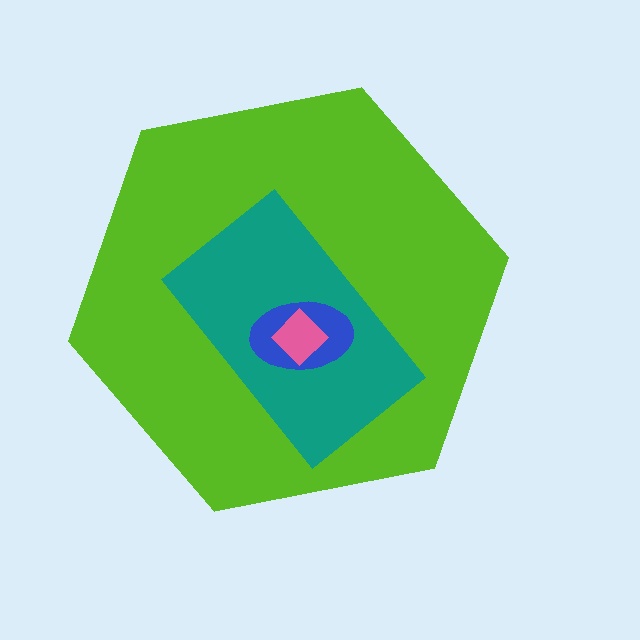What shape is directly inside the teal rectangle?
The blue ellipse.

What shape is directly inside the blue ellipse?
The pink diamond.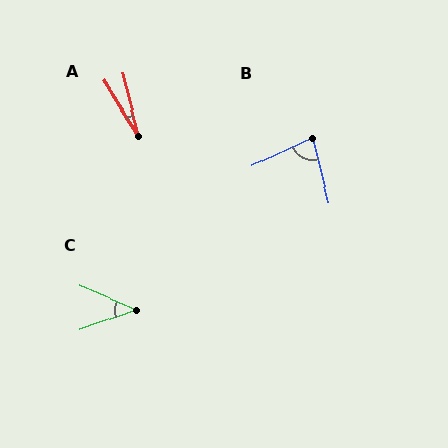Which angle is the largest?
B, at approximately 79 degrees.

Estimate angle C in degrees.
Approximately 42 degrees.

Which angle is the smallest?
A, at approximately 19 degrees.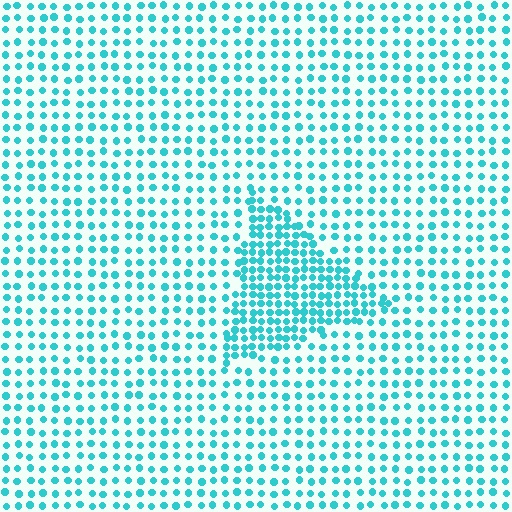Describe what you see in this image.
The image contains small cyan elements arranged at two different densities. A triangle-shaped region is visible where the elements are more densely packed than the surrounding area.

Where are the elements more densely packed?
The elements are more densely packed inside the triangle boundary.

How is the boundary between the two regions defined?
The boundary is defined by a change in element density (approximately 2.0x ratio). All elements are the same color, size, and shape.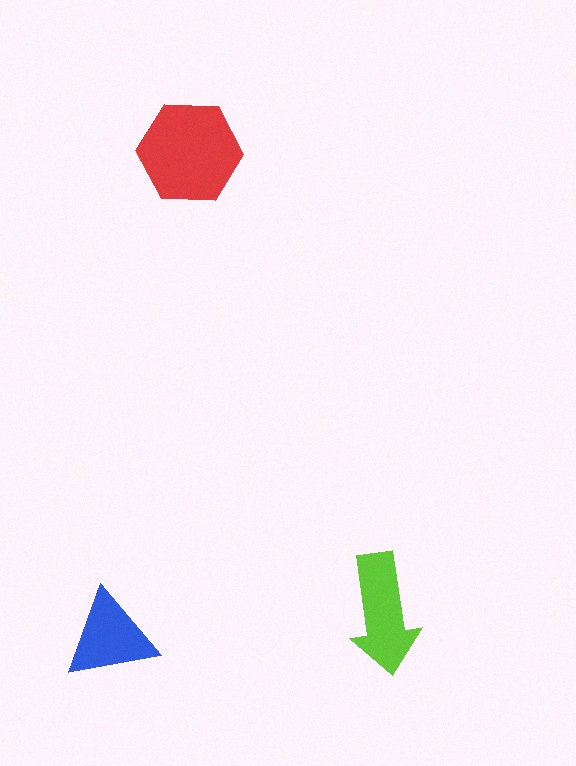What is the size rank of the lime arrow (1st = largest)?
2nd.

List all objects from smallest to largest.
The blue triangle, the lime arrow, the red hexagon.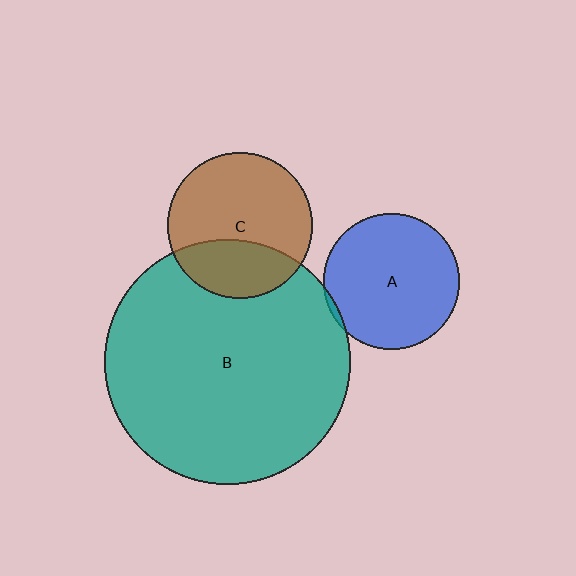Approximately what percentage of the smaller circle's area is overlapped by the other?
Approximately 30%.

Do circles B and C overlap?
Yes.